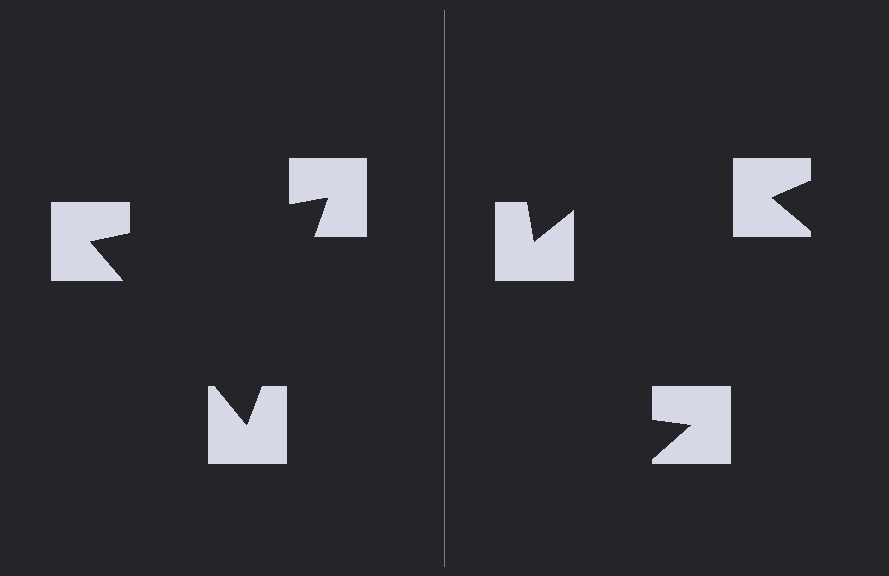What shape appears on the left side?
An illusory triangle.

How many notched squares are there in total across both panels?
6 — 3 on each side.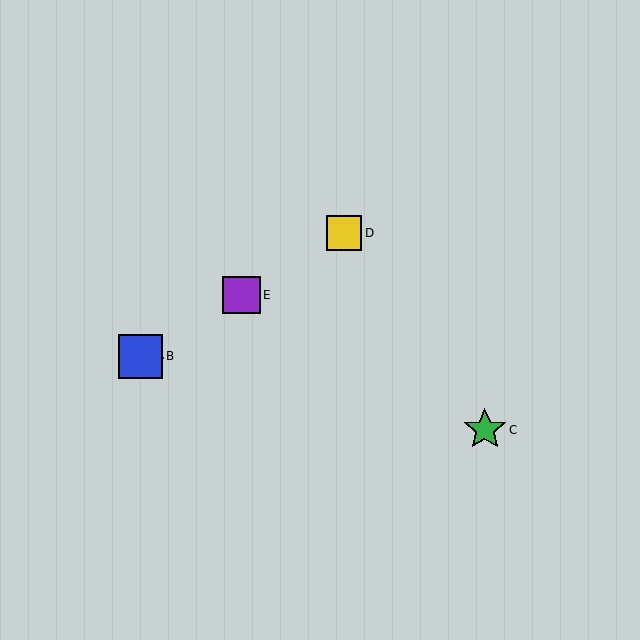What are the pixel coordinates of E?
Object E is at (241, 295).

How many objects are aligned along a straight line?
4 objects (A, B, D, E) are aligned along a straight line.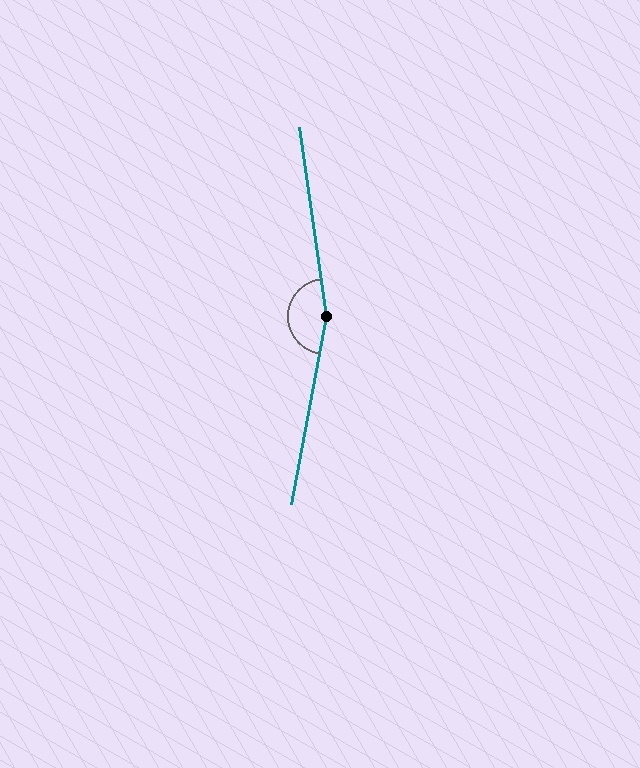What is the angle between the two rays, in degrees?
Approximately 162 degrees.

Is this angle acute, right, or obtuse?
It is obtuse.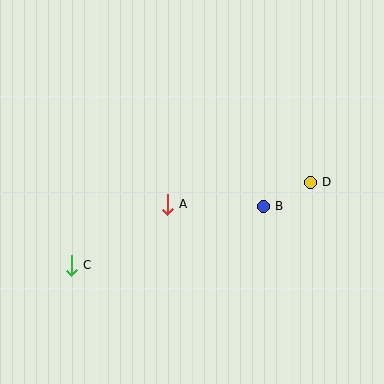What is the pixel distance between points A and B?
The distance between A and B is 96 pixels.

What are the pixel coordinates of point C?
Point C is at (71, 265).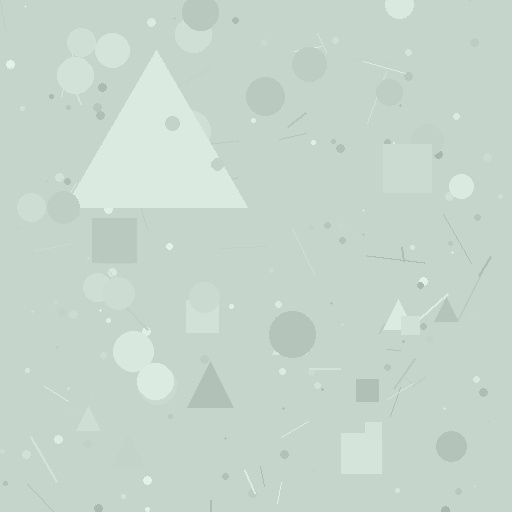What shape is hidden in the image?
A triangle is hidden in the image.